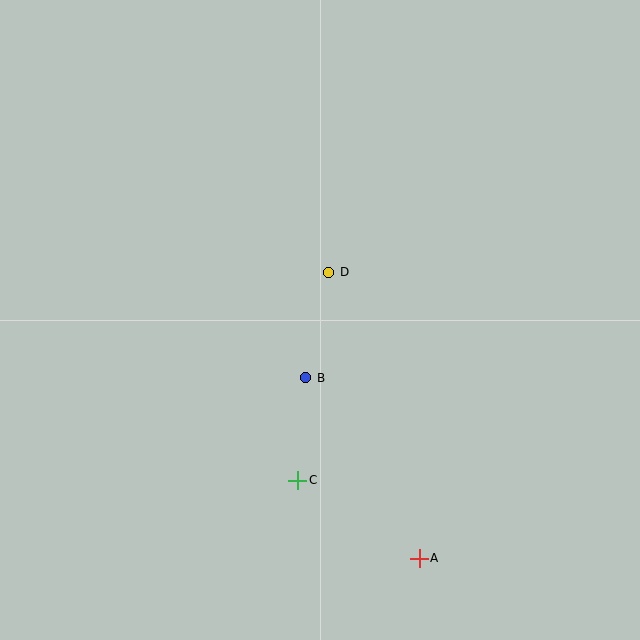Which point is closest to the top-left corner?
Point D is closest to the top-left corner.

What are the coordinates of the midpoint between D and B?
The midpoint between D and B is at (317, 325).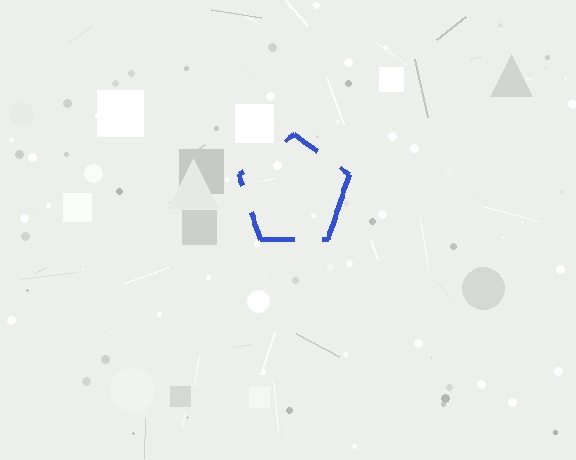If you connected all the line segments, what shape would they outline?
They would outline a pentagon.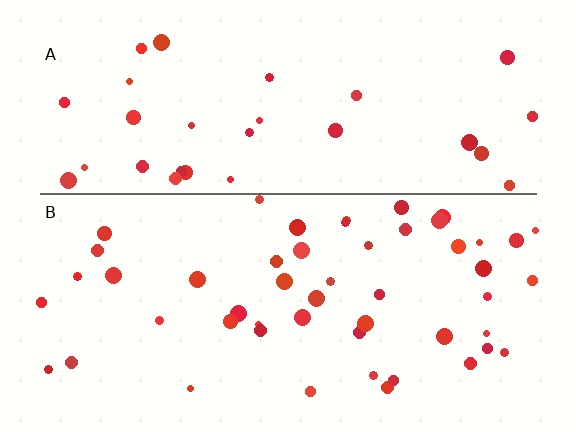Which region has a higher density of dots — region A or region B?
B (the bottom).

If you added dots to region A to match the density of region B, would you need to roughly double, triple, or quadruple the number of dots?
Approximately double.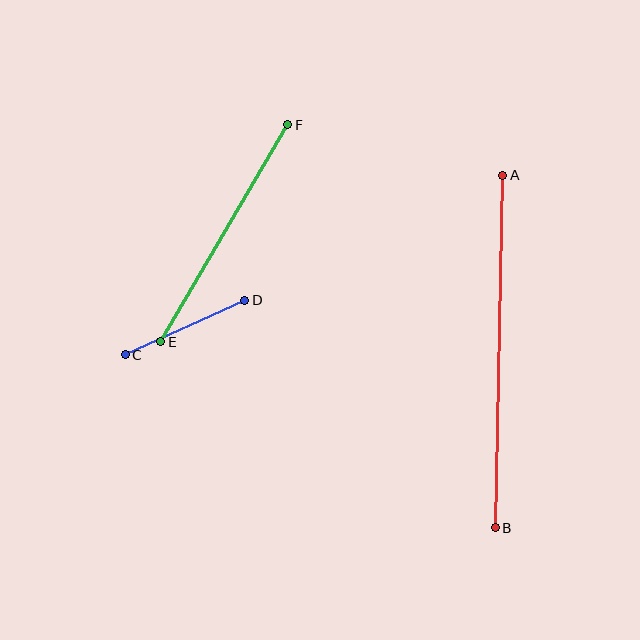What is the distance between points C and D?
The distance is approximately 132 pixels.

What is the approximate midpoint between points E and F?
The midpoint is at approximately (224, 233) pixels.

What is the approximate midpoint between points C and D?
The midpoint is at approximately (185, 327) pixels.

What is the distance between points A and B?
The distance is approximately 352 pixels.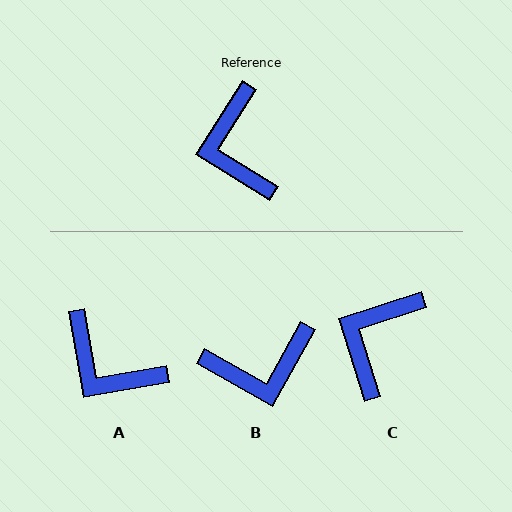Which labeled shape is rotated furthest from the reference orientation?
B, about 93 degrees away.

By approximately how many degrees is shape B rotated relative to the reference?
Approximately 93 degrees counter-clockwise.